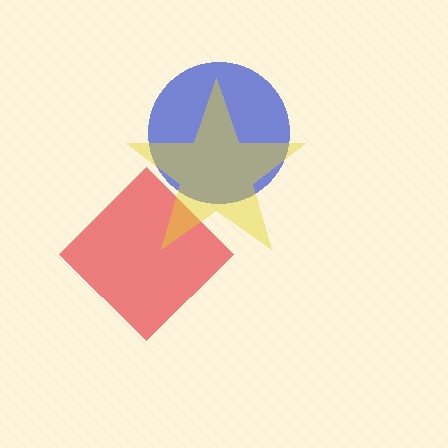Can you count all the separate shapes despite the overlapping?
Yes, there are 3 separate shapes.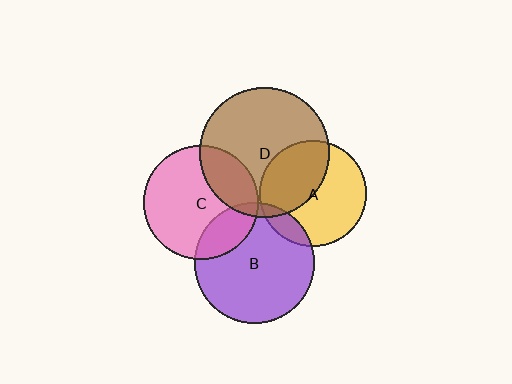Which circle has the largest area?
Circle D (brown).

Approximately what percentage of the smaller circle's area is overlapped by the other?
Approximately 45%.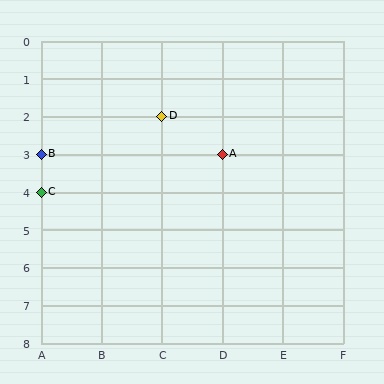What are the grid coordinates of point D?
Point D is at grid coordinates (C, 2).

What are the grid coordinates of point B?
Point B is at grid coordinates (A, 3).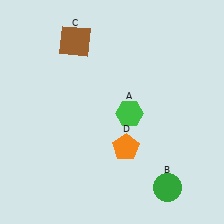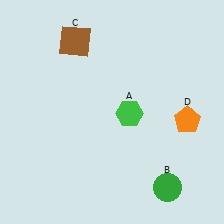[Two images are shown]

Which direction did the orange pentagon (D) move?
The orange pentagon (D) moved right.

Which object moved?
The orange pentagon (D) moved right.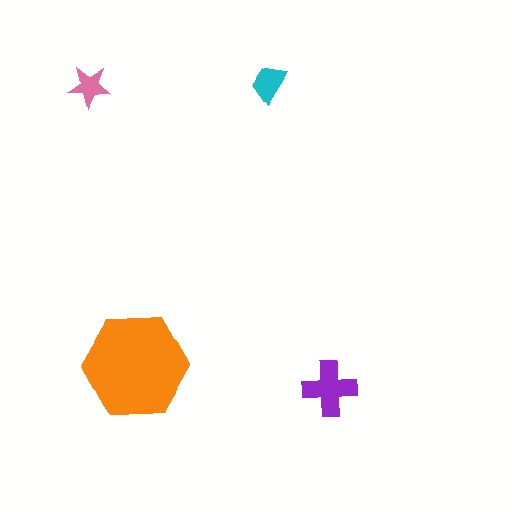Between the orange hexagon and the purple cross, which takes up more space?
The orange hexagon.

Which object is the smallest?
The pink star.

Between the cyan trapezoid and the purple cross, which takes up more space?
The purple cross.